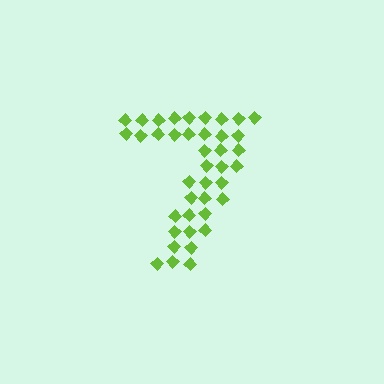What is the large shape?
The large shape is the digit 7.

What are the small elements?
The small elements are diamonds.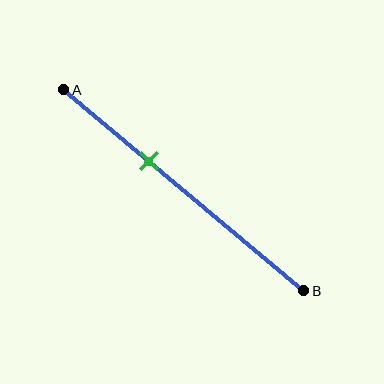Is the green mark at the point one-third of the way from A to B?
Yes, the mark is approximately at the one-third point.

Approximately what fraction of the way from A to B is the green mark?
The green mark is approximately 35% of the way from A to B.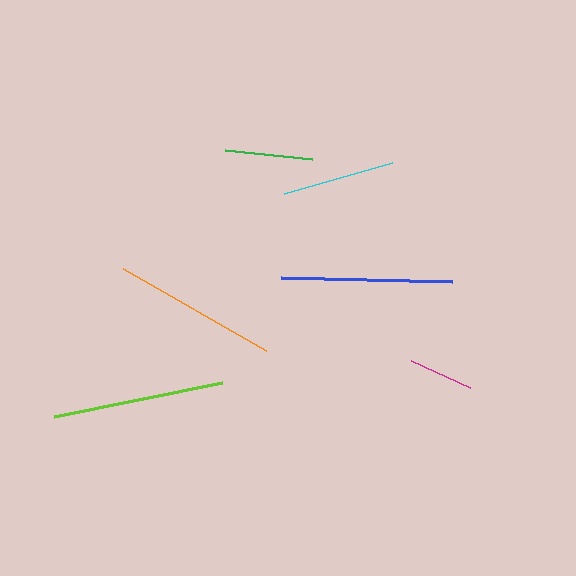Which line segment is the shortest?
The magenta line is the shortest at approximately 65 pixels.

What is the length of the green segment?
The green segment is approximately 87 pixels long.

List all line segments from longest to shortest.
From longest to shortest: lime, blue, orange, cyan, green, magenta.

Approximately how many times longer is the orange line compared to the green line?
The orange line is approximately 1.9 times the length of the green line.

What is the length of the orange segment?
The orange segment is approximately 164 pixels long.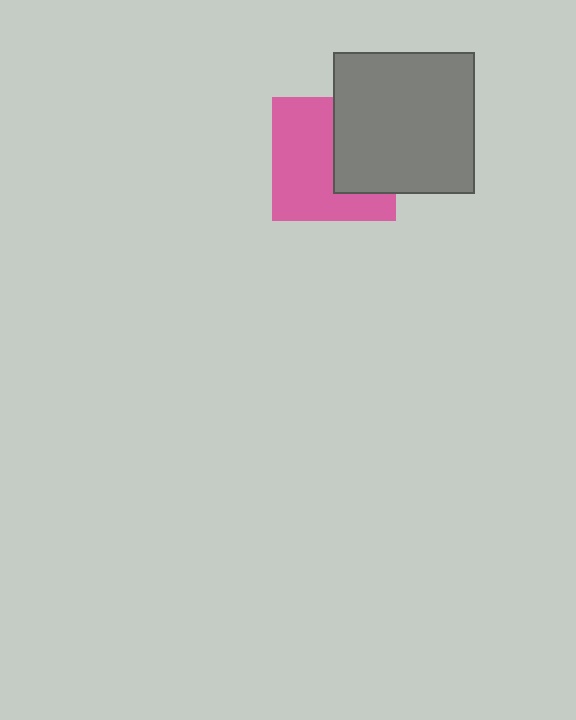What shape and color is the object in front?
The object in front is a gray square.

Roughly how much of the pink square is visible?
About half of it is visible (roughly 61%).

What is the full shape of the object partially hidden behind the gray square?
The partially hidden object is a pink square.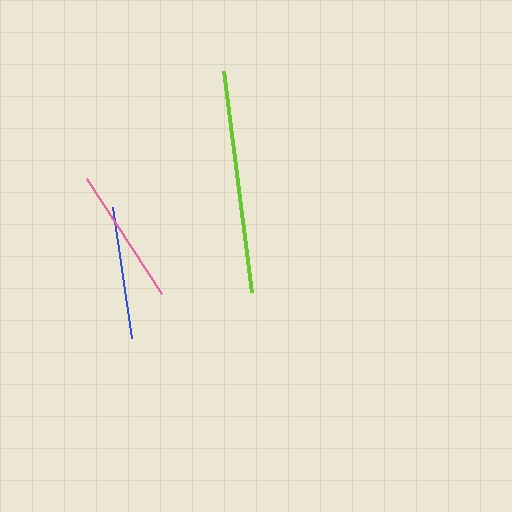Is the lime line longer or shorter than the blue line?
The lime line is longer than the blue line.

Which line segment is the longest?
The lime line is the longest at approximately 222 pixels.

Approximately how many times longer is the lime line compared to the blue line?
The lime line is approximately 1.7 times the length of the blue line.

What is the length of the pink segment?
The pink segment is approximately 138 pixels long.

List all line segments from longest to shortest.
From longest to shortest: lime, pink, blue.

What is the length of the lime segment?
The lime segment is approximately 222 pixels long.